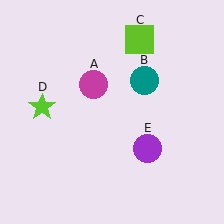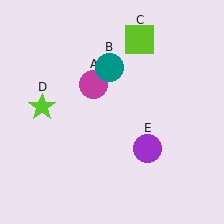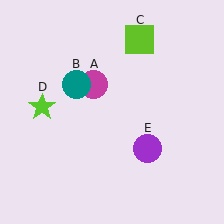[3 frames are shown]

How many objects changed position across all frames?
1 object changed position: teal circle (object B).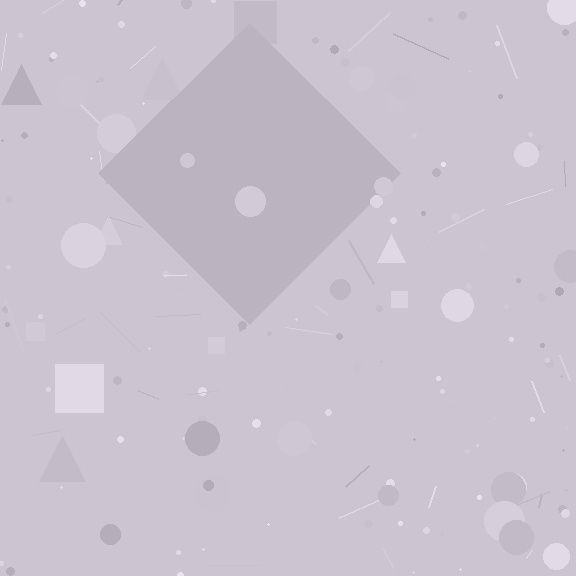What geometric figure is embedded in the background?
A diamond is embedded in the background.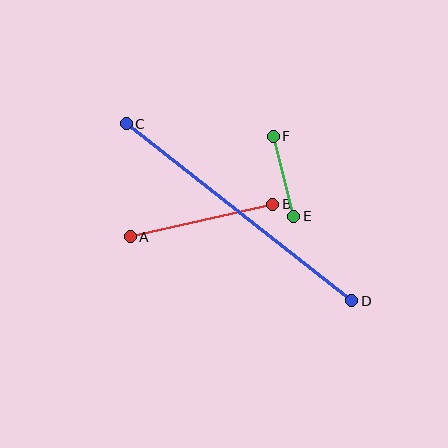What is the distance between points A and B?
The distance is approximately 146 pixels.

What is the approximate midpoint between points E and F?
The midpoint is at approximately (284, 176) pixels.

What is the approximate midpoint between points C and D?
The midpoint is at approximately (239, 212) pixels.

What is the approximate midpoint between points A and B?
The midpoint is at approximately (201, 220) pixels.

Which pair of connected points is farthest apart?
Points C and D are farthest apart.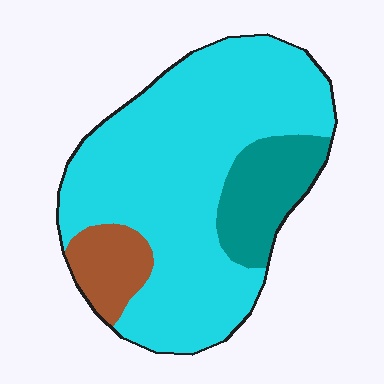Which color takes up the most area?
Cyan, at roughly 75%.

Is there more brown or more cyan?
Cyan.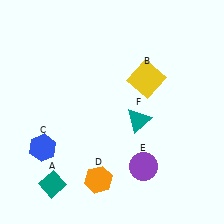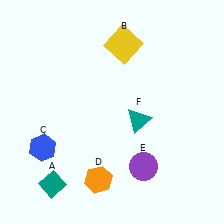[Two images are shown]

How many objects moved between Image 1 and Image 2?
1 object moved between the two images.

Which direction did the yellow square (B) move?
The yellow square (B) moved up.